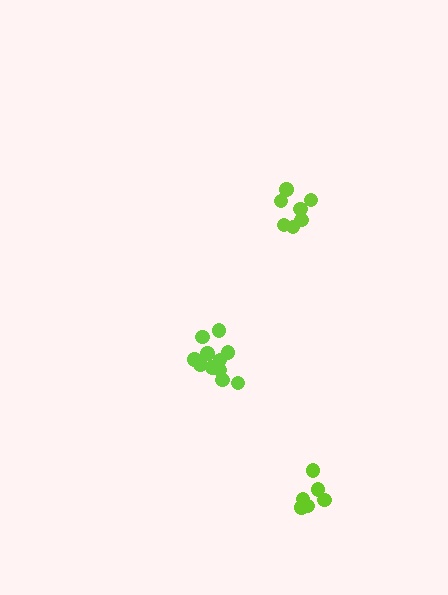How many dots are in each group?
Group 1: 7 dots, Group 2: 11 dots, Group 3: 6 dots (24 total).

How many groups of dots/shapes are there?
There are 3 groups.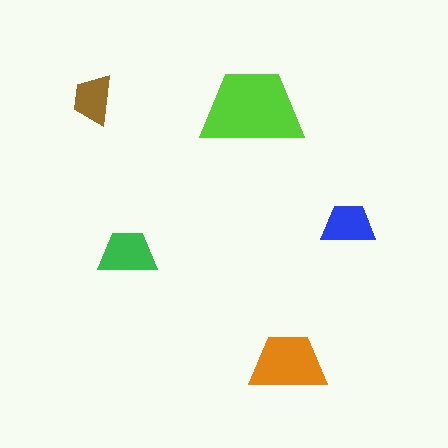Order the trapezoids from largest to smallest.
the lime one, the orange one, the green one, the blue one, the brown one.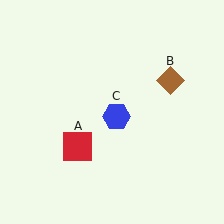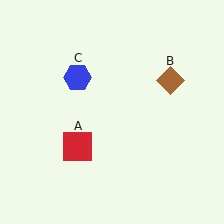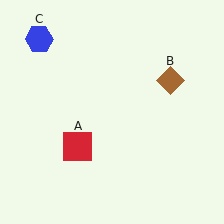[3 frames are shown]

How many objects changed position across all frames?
1 object changed position: blue hexagon (object C).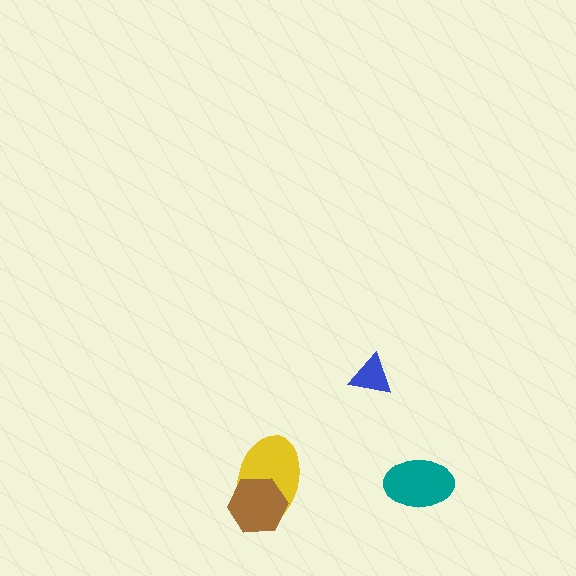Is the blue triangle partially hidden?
No, no other shape covers it.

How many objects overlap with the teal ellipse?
0 objects overlap with the teal ellipse.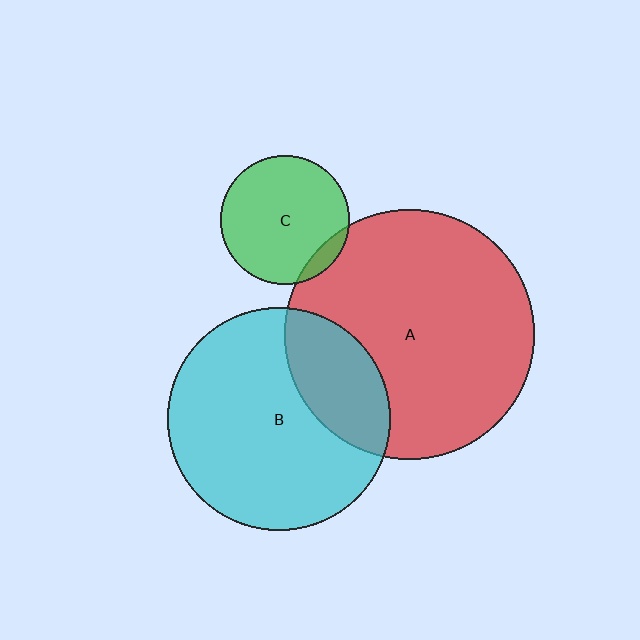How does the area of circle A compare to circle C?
Approximately 3.8 times.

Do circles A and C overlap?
Yes.